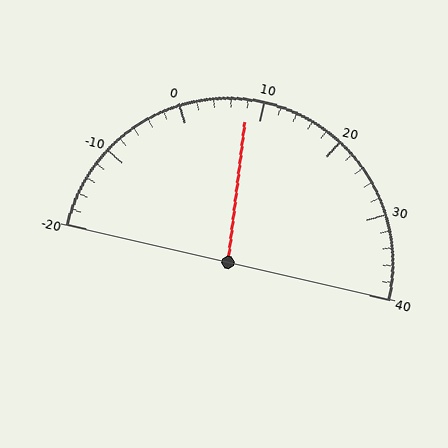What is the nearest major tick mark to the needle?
The nearest major tick mark is 10.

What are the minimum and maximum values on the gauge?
The gauge ranges from -20 to 40.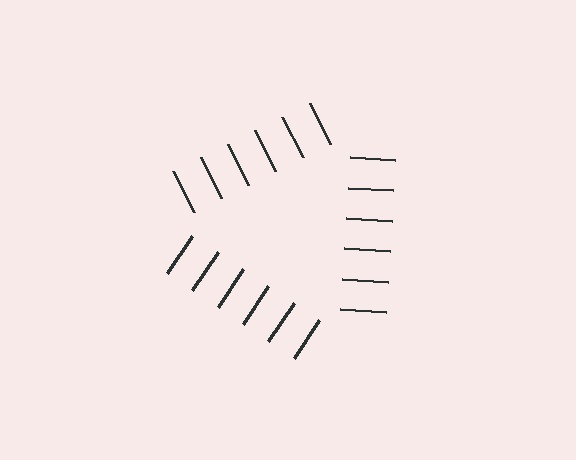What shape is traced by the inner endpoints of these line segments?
An illusory triangle — the line segments terminate on its edges but no continuous stroke is drawn.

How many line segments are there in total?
18 — 6 along each of the 3 edges.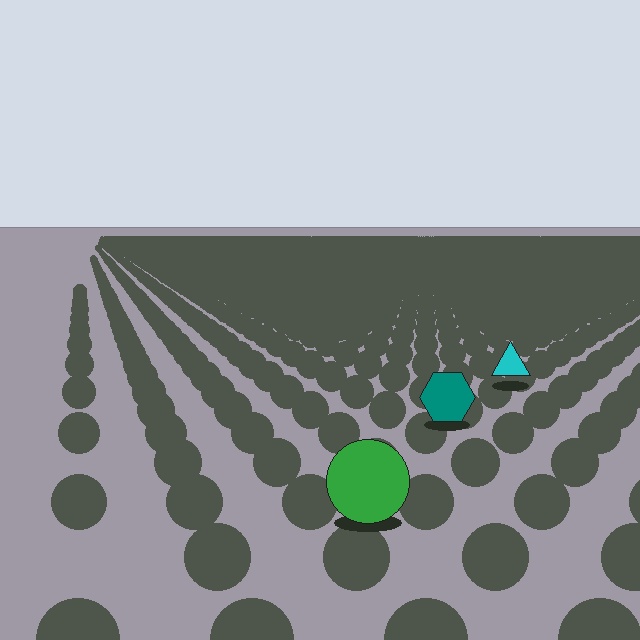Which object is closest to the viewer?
The green circle is closest. The texture marks near it are larger and more spread out.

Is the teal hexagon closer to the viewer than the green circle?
No. The green circle is closer — you can tell from the texture gradient: the ground texture is coarser near it.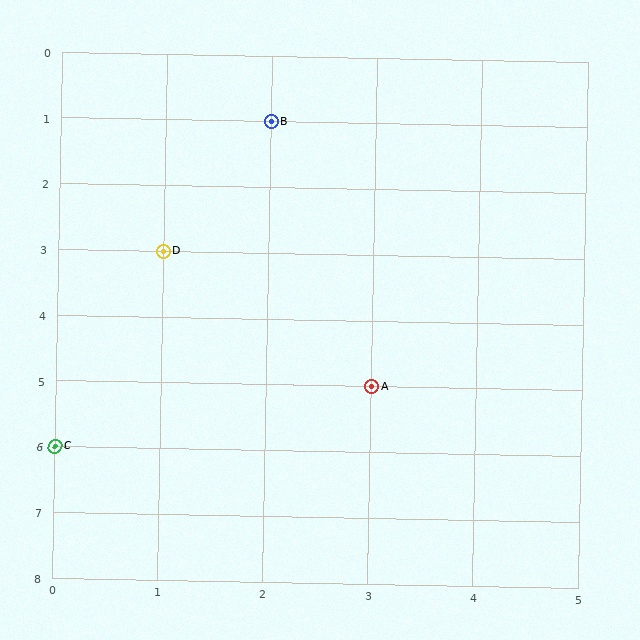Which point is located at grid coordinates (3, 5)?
Point A is at (3, 5).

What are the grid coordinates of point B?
Point B is at grid coordinates (2, 1).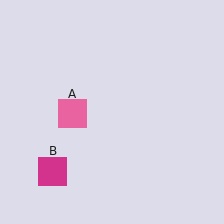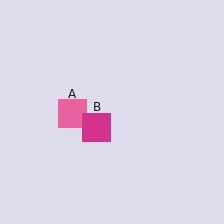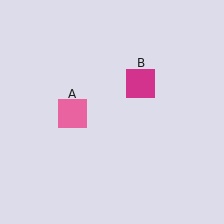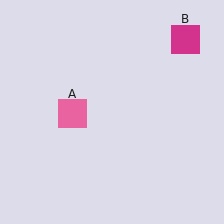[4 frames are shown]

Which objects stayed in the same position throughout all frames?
Pink square (object A) remained stationary.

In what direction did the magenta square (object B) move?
The magenta square (object B) moved up and to the right.